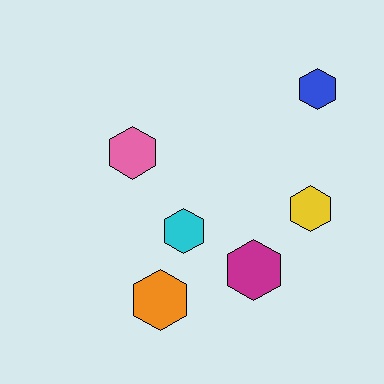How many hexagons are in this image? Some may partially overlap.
There are 6 hexagons.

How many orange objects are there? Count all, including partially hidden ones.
There is 1 orange object.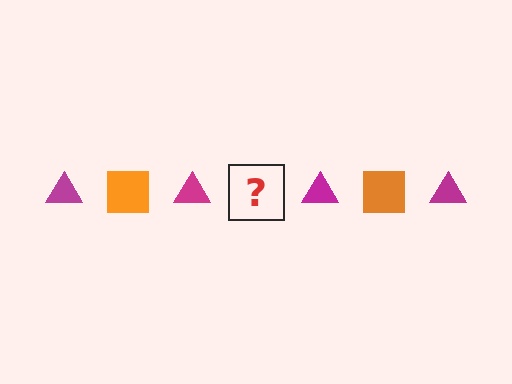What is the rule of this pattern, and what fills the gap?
The rule is that the pattern alternates between magenta triangle and orange square. The gap should be filled with an orange square.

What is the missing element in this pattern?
The missing element is an orange square.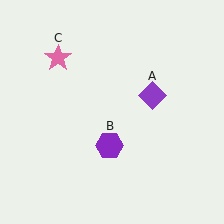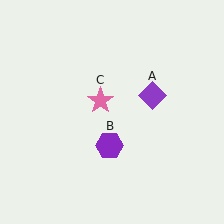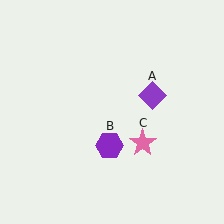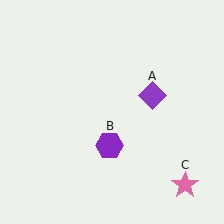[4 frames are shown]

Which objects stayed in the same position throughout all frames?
Purple diamond (object A) and purple hexagon (object B) remained stationary.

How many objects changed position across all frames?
1 object changed position: pink star (object C).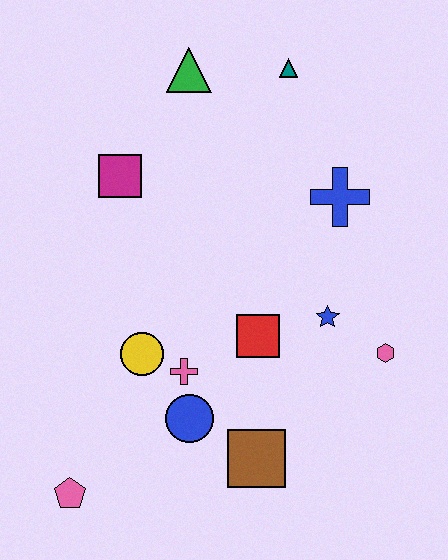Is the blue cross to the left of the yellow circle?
No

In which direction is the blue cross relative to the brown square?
The blue cross is above the brown square.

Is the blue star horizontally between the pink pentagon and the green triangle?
No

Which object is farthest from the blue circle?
The teal triangle is farthest from the blue circle.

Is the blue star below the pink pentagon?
No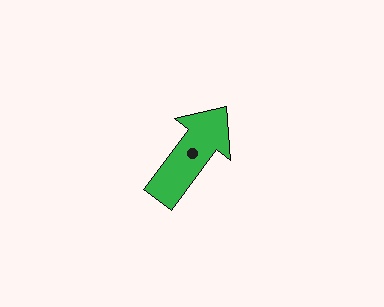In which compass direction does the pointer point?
Northeast.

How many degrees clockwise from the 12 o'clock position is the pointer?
Approximately 37 degrees.